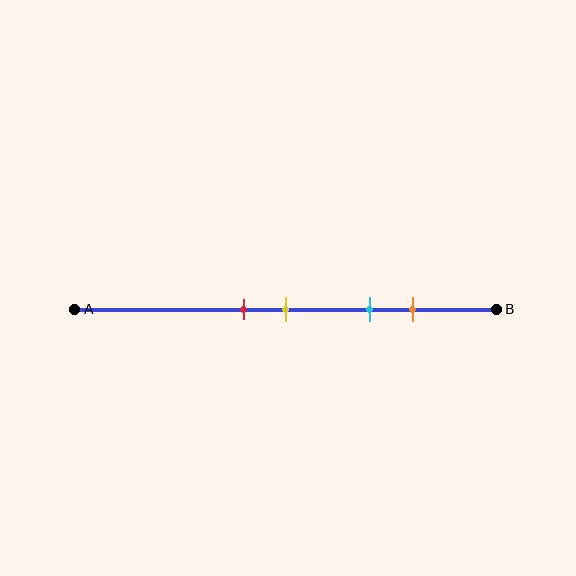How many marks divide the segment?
There are 4 marks dividing the segment.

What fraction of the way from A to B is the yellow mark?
The yellow mark is approximately 50% (0.5) of the way from A to B.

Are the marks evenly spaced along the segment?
No, the marks are not evenly spaced.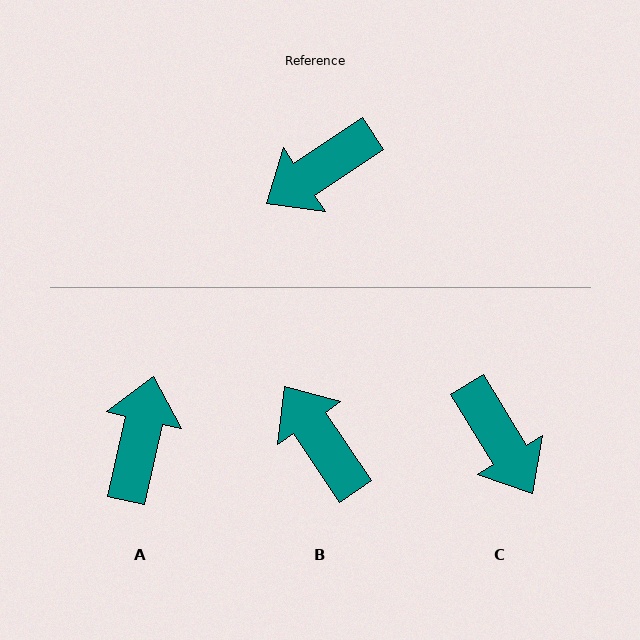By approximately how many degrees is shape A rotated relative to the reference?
Approximately 136 degrees clockwise.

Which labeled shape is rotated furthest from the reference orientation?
A, about 136 degrees away.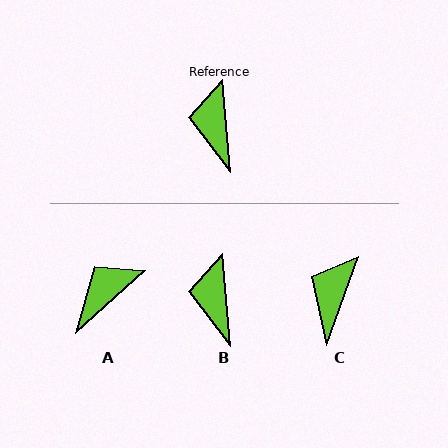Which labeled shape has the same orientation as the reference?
B.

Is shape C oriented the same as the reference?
No, it is off by about 25 degrees.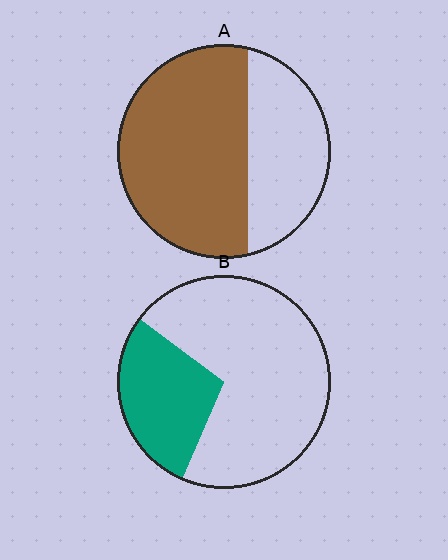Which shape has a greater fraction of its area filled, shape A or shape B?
Shape A.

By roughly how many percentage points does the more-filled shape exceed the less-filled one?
By roughly 35 percentage points (A over B).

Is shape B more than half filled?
No.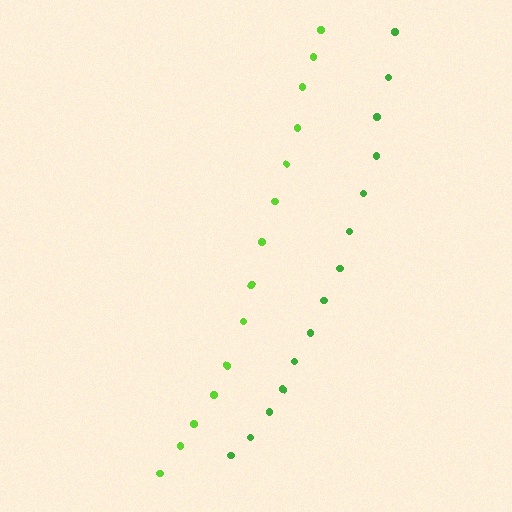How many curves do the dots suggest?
There are 2 distinct paths.